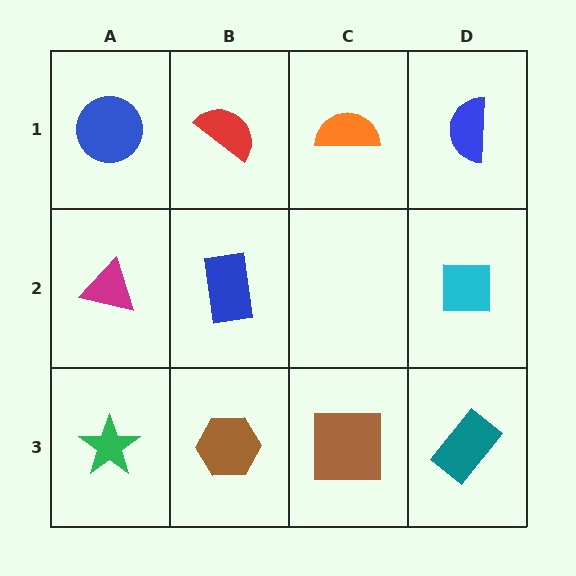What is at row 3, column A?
A green star.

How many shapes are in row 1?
4 shapes.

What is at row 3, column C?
A brown square.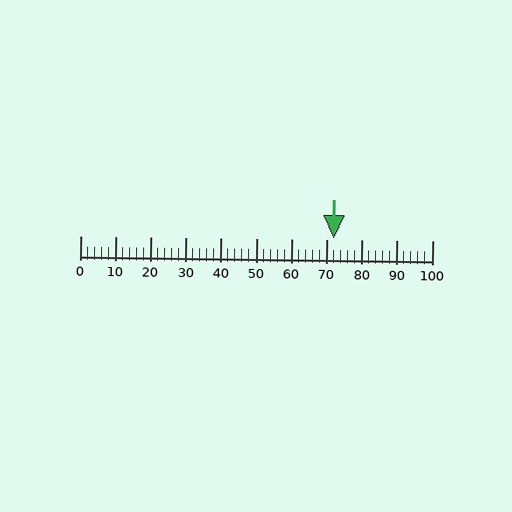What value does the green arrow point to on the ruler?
The green arrow points to approximately 72.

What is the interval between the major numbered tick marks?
The major tick marks are spaced 10 units apart.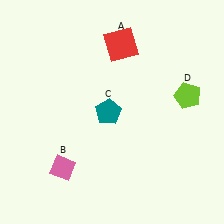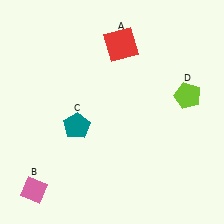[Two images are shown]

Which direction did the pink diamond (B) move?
The pink diamond (B) moved left.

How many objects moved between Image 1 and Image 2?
2 objects moved between the two images.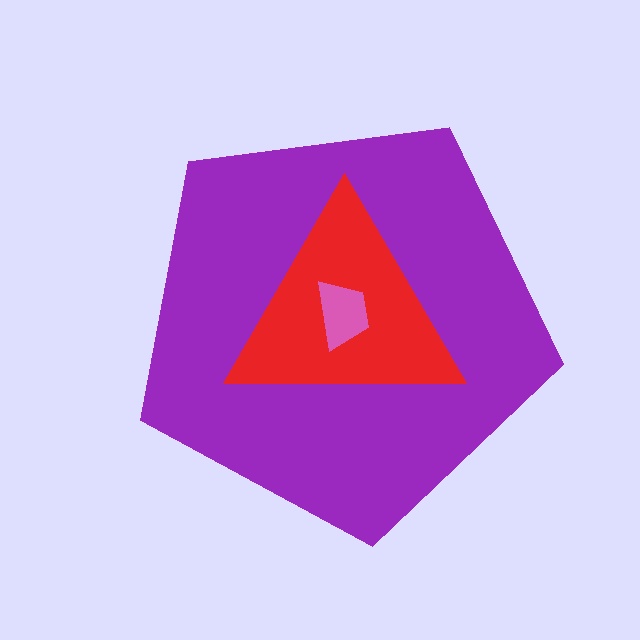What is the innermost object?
The pink trapezoid.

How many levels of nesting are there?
3.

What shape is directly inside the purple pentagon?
The red triangle.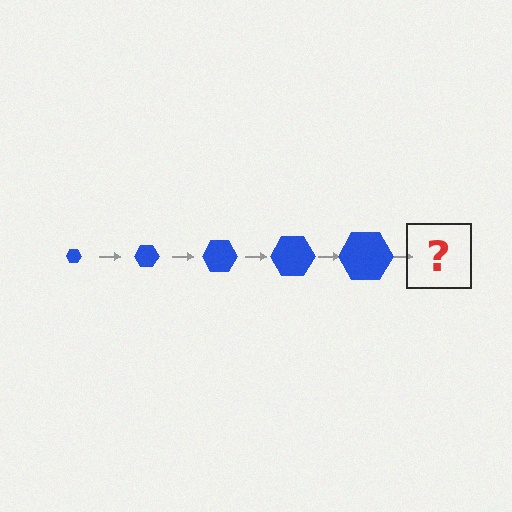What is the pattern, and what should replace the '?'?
The pattern is that the hexagon gets progressively larger each step. The '?' should be a blue hexagon, larger than the previous one.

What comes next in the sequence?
The next element should be a blue hexagon, larger than the previous one.